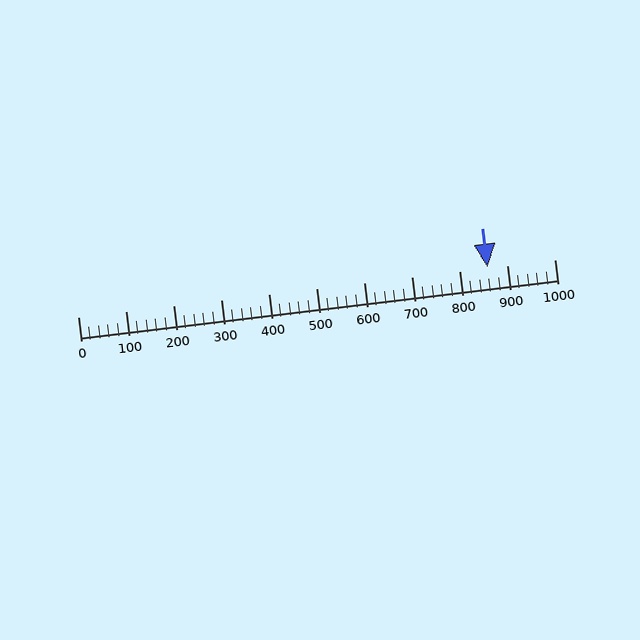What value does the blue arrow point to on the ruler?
The blue arrow points to approximately 860.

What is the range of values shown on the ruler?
The ruler shows values from 0 to 1000.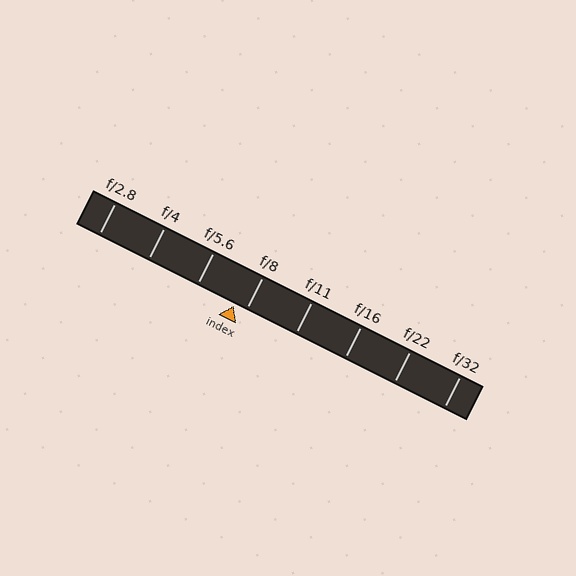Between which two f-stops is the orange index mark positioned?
The index mark is between f/5.6 and f/8.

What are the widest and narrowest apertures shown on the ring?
The widest aperture shown is f/2.8 and the narrowest is f/32.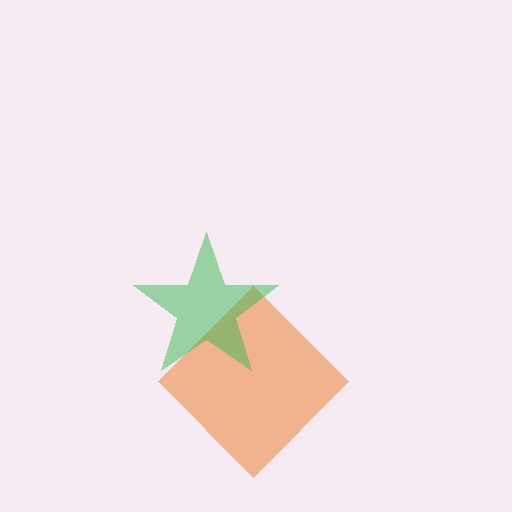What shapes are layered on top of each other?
The layered shapes are: an orange diamond, a green star.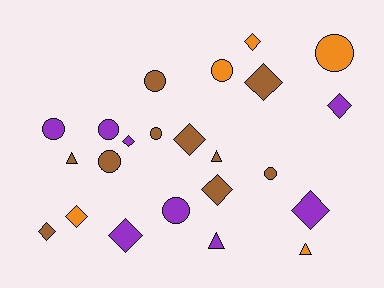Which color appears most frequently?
Brown, with 10 objects.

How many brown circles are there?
There are 4 brown circles.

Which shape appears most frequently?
Diamond, with 10 objects.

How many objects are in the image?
There are 23 objects.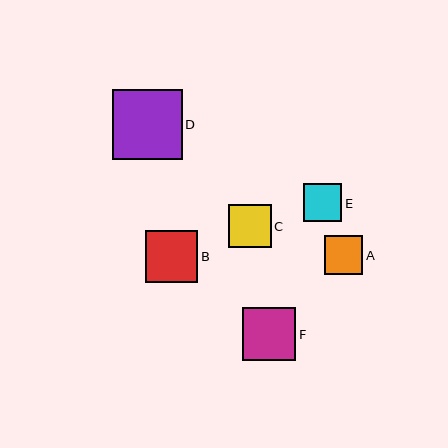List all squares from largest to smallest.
From largest to smallest: D, F, B, C, A, E.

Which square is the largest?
Square D is the largest with a size of approximately 70 pixels.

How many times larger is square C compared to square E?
Square C is approximately 1.1 times the size of square E.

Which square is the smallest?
Square E is the smallest with a size of approximately 38 pixels.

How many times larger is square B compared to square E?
Square B is approximately 1.4 times the size of square E.